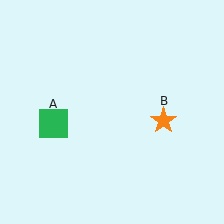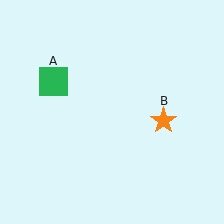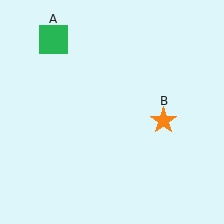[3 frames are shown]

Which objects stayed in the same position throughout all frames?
Orange star (object B) remained stationary.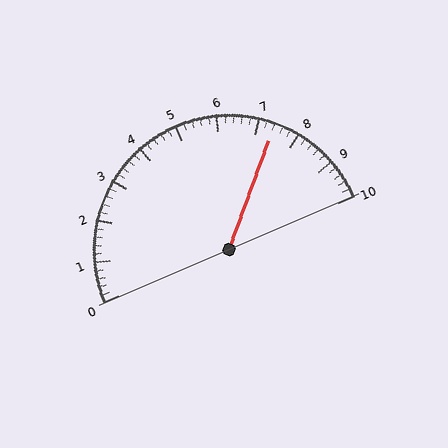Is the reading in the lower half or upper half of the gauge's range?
The reading is in the upper half of the range (0 to 10).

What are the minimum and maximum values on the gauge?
The gauge ranges from 0 to 10.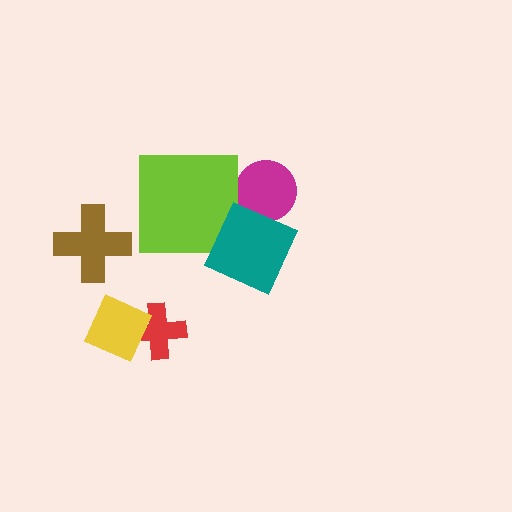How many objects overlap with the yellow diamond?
1 object overlaps with the yellow diamond.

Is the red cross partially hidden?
Yes, it is partially covered by another shape.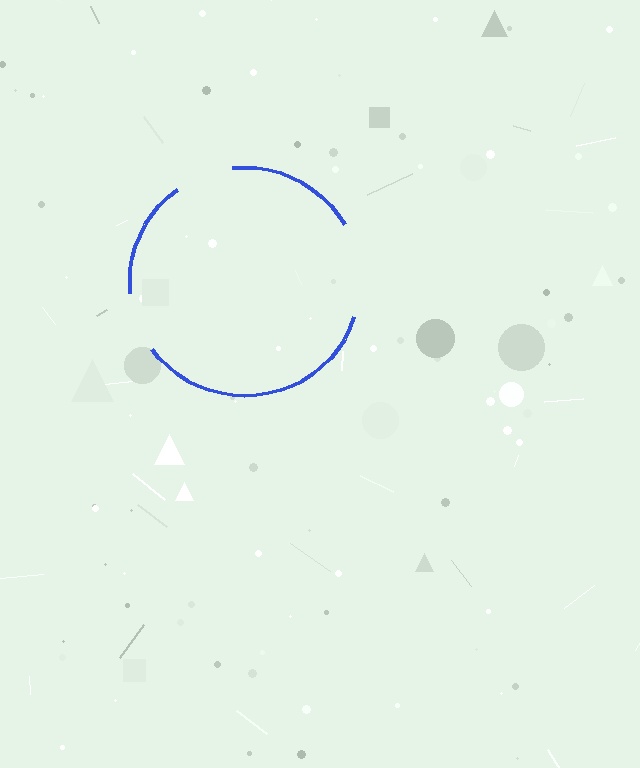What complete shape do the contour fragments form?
The contour fragments form a circle.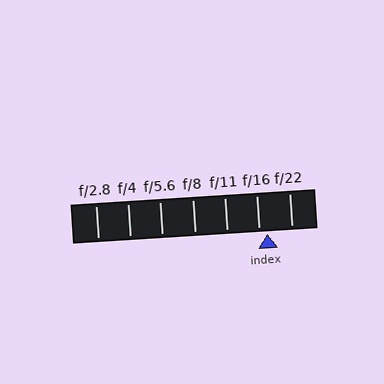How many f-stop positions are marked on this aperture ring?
There are 7 f-stop positions marked.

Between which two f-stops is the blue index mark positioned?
The index mark is between f/16 and f/22.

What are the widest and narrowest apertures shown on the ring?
The widest aperture shown is f/2.8 and the narrowest is f/22.